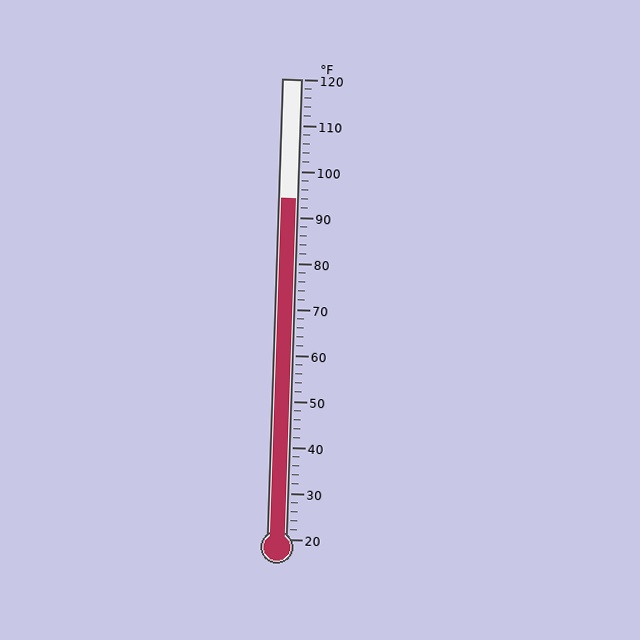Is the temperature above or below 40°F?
The temperature is above 40°F.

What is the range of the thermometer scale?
The thermometer scale ranges from 20°F to 120°F.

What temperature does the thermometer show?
The thermometer shows approximately 94°F.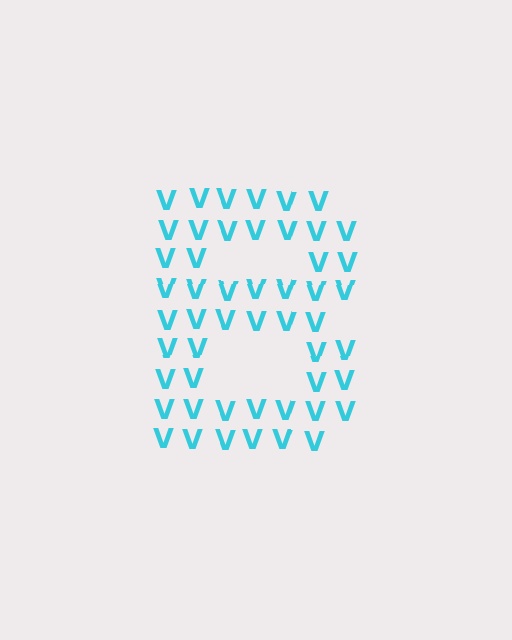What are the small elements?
The small elements are letter V's.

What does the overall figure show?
The overall figure shows the letter B.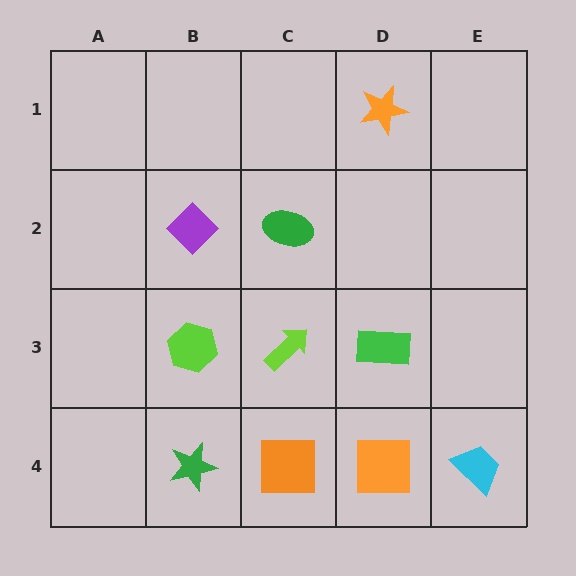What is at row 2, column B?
A purple diamond.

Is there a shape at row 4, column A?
No, that cell is empty.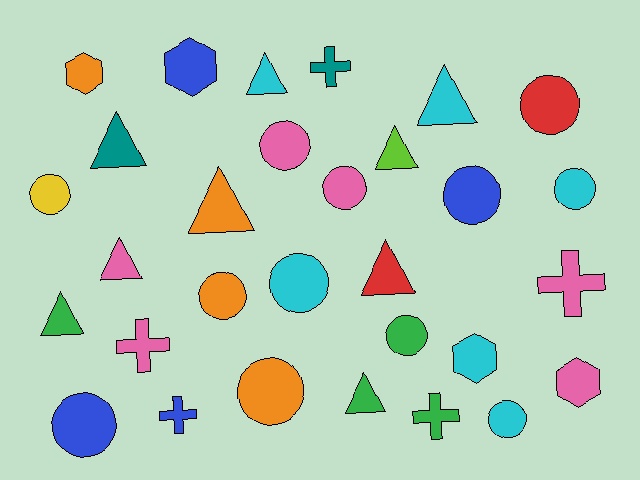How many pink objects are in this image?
There are 6 pink objects.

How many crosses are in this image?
There are 5 crosses.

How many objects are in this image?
There are 30 objects.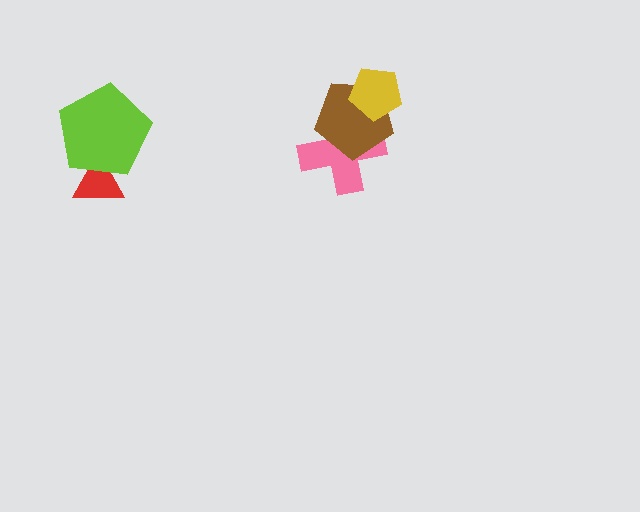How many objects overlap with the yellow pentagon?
1 object overlaps with the yellow pentagon.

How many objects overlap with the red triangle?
1 object overlaps with the red triangle.